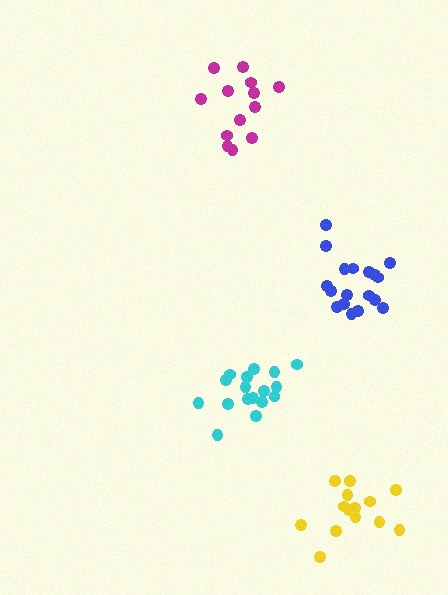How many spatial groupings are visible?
There are 4 spatial groupings.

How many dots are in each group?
Group 1: 17 dots, Group 2: 13 dots, Group 3: 14 dots, Group 4: 18 dots (62 total).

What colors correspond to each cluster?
The clusters are colored: cyan, magenta, yellow, blue.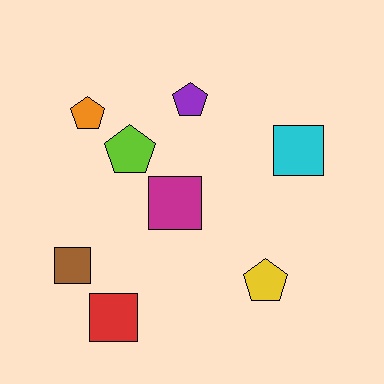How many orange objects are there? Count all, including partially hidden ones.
There is 1 orange object.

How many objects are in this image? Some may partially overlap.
There are 8 objects.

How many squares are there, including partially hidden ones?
There are 4 squares.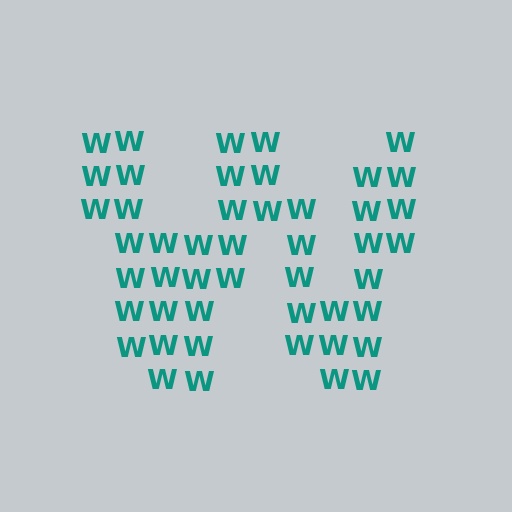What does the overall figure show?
The overall figure shows the letter W.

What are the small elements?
The small elements are letter W's.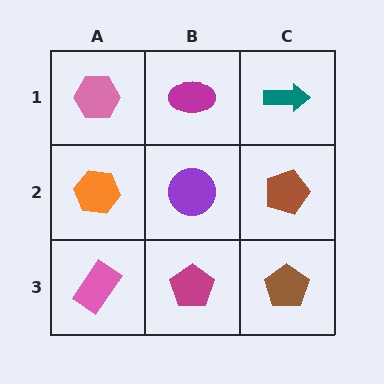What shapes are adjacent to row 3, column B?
A purple circle (row 2, column B), a pink rectangle (row 3, column A), a brown pentagon (row 3, column C).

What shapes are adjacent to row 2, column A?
A pink hexagon (row 1, column A), a pink rectangle (row 3, column A), a purple circle (row 2, column B).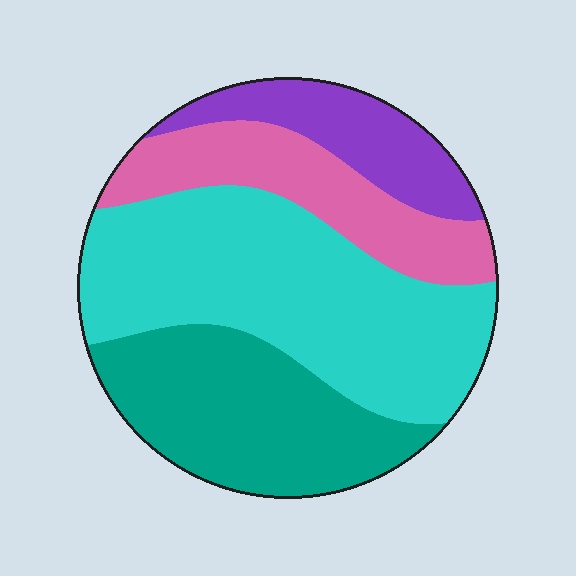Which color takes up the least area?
Purple, at roughly 15%.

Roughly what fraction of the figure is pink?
Pink covers roughly 20% of the figure.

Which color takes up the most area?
Cyan, at roughly 40%.